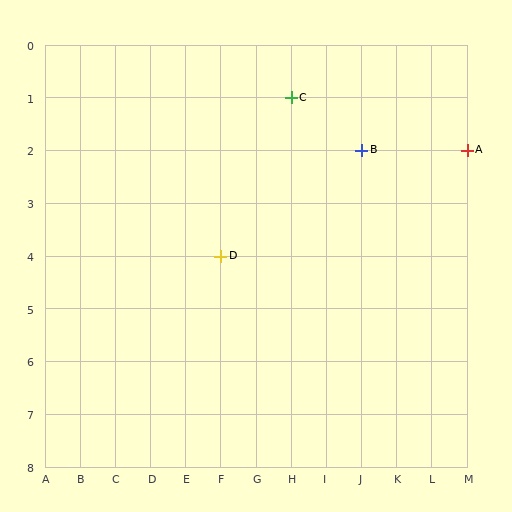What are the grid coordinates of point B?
Point B is at grid coordinates (J, 2).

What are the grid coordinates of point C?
Point C is at grid coordinates (H, 1).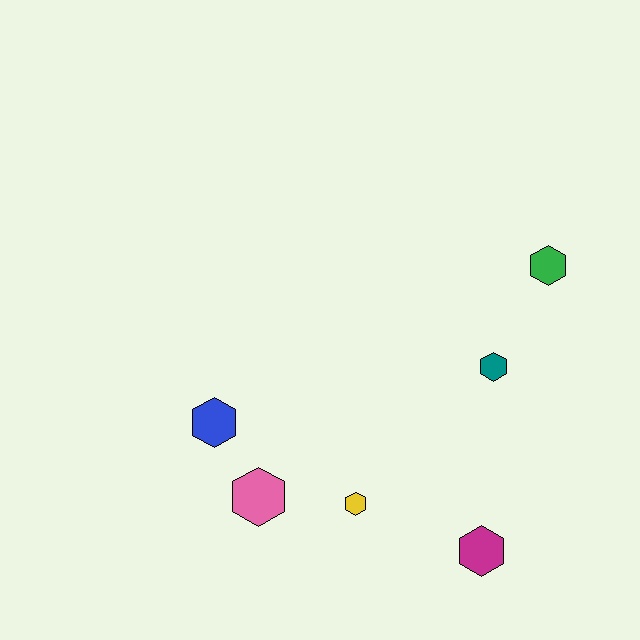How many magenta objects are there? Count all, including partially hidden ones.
There is 1 magenta object.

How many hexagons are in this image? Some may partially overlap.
There are 6 hexagons.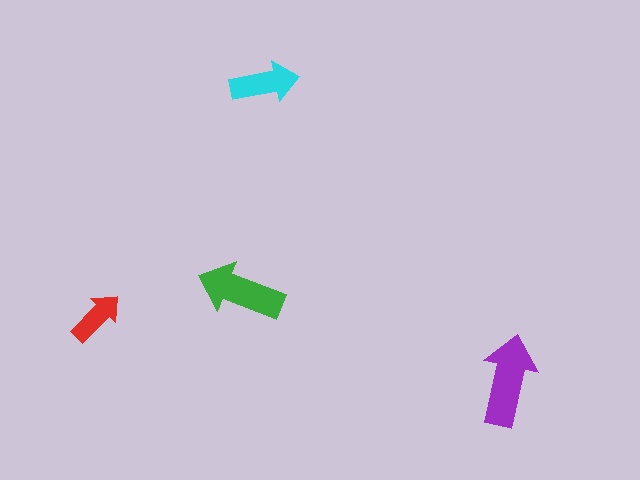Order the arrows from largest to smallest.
the purple one, the green one, the cyan one, the red one.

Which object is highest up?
The cyan arrow is topmost.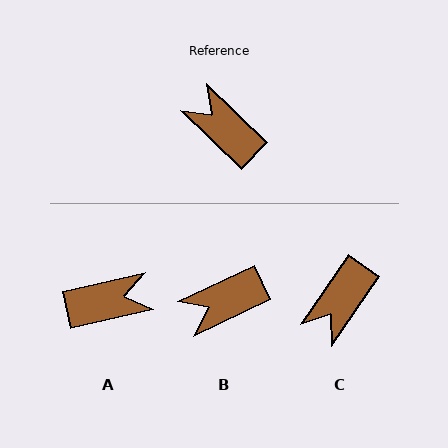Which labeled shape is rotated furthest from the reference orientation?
A, about 123 degrees away.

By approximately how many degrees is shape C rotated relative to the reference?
Approximately 100 degrees counter-clockwise.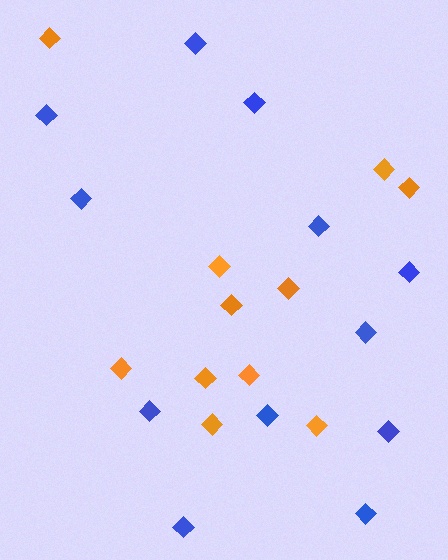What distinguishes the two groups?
There are 2 groups: one group of orange diamonds (11) and one group of blue diamonds (12).